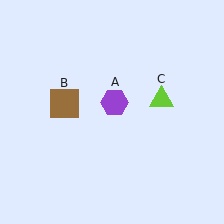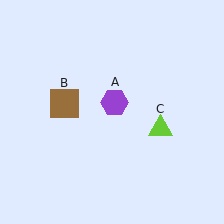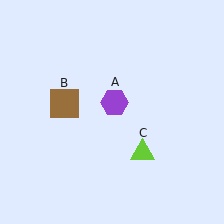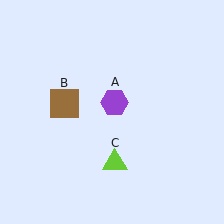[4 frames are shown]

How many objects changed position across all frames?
1 object changed position: lime triangle (object C).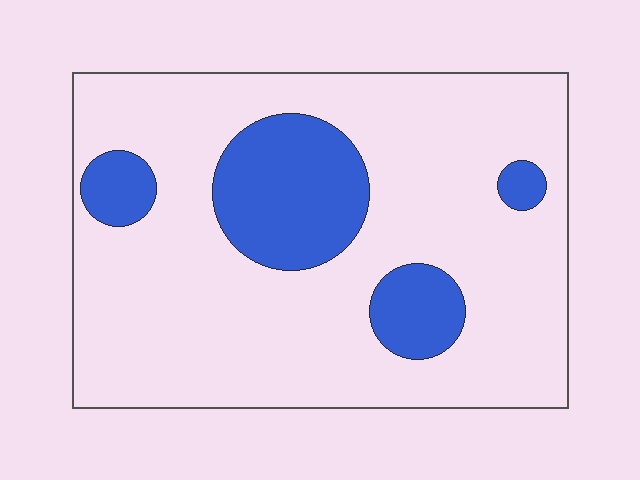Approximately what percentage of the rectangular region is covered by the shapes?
Approximately 20%.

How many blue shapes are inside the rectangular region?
4.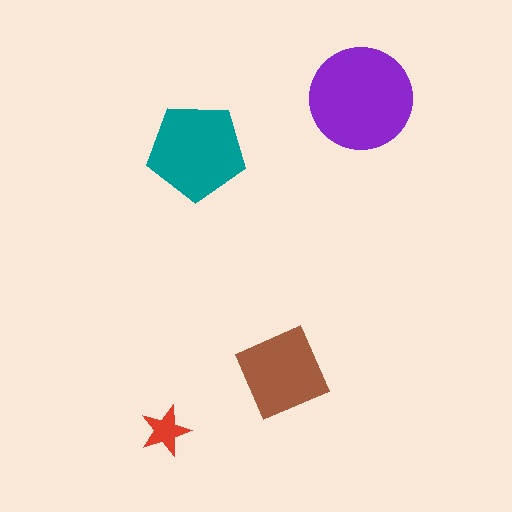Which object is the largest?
The purple circle.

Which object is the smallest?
The red star.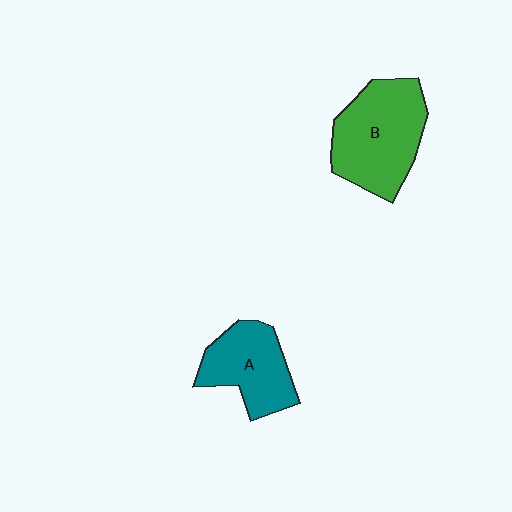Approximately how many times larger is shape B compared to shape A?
Approximately 1.4 times.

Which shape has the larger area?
Shape B (green).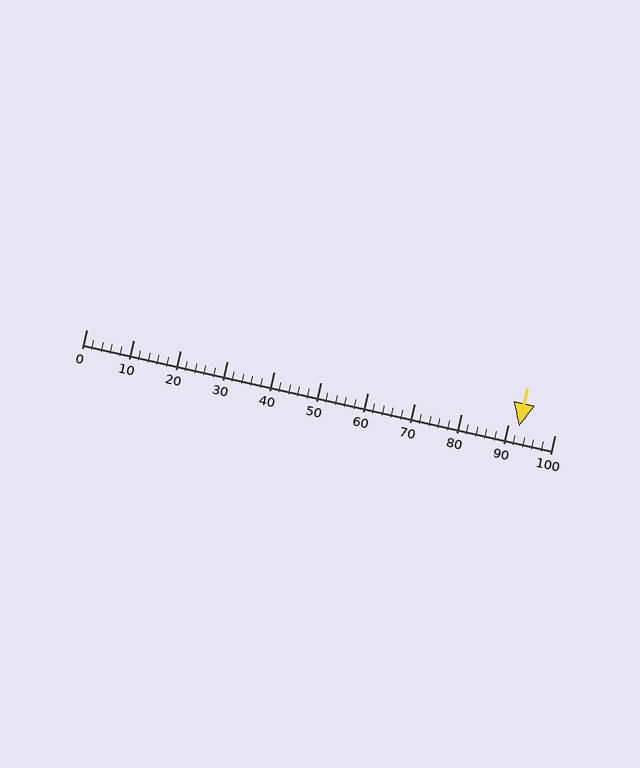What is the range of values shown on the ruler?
The ruler shows values from 0 to 100.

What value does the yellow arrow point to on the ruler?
The yellow arrow points to approximately 92.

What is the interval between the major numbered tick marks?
The major tick marks are spaced 10 units apart.